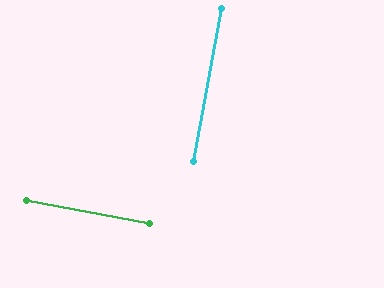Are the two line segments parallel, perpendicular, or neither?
Perpendicular — they meet at approximately 90°.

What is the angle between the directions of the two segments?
Approximately 90 degrees.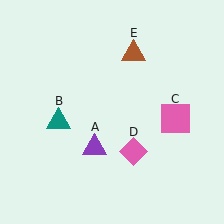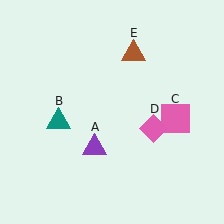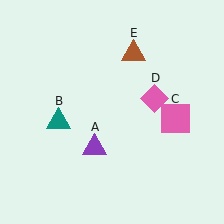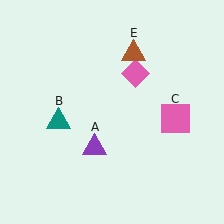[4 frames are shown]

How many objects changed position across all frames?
1 object changed position: pink diamond (object D).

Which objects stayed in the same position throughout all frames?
Purple triangle (object A) and teal triangle (object B) and pink square (object C) and brown triangle (object E) remained stationary.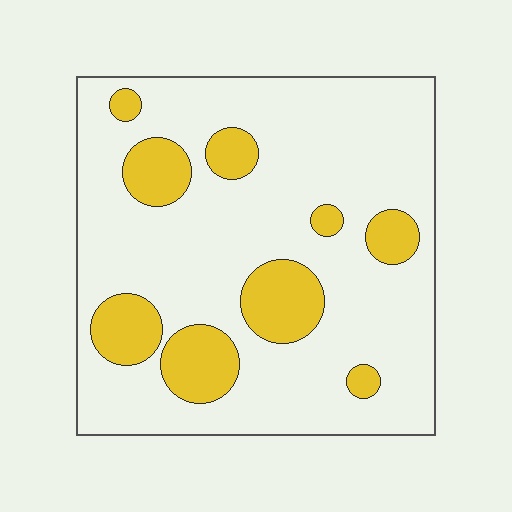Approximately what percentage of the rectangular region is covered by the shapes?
Approximately 20%.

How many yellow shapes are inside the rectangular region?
9.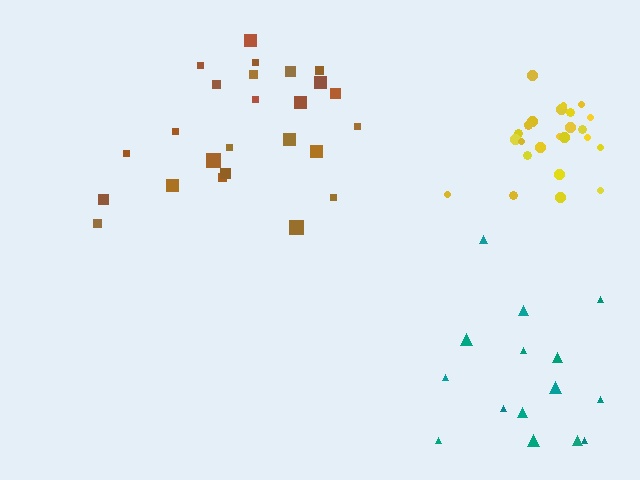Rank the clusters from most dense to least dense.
yellow, brown, teal.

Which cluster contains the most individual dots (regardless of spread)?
Brown (25).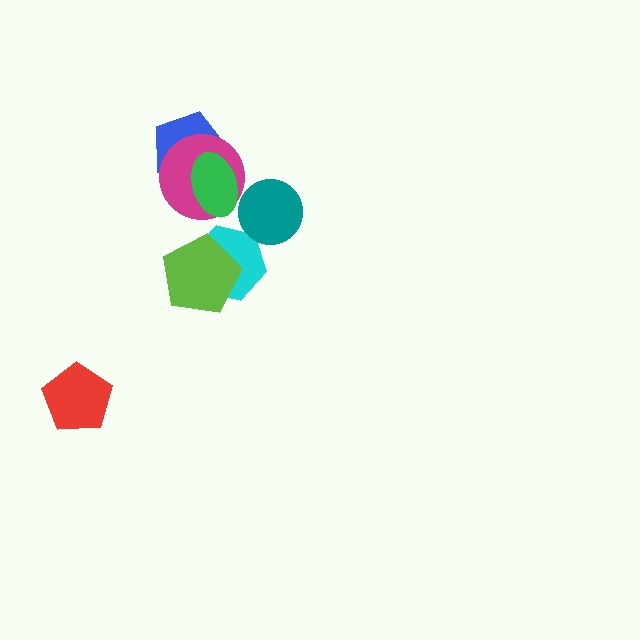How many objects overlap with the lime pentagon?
1 object overlaps with the lime pentagon.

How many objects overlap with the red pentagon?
0 objects overlap with the red pentagon.